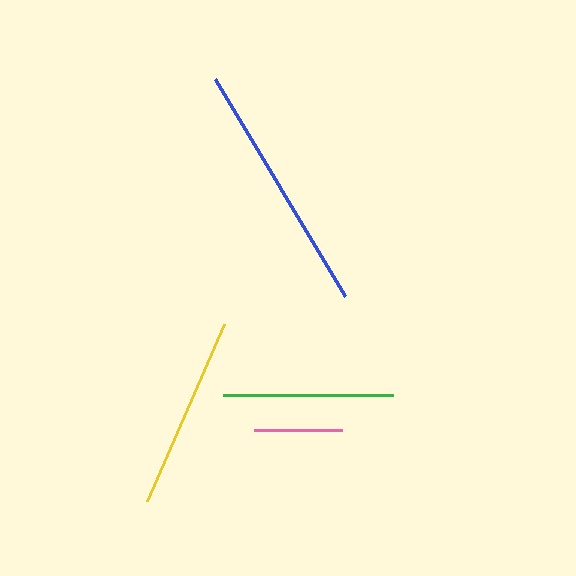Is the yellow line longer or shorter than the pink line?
The yellow line is longer than the pink line.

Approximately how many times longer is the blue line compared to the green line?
The blue line is approximately 1.5 times the length of the green line.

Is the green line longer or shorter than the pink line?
The green line is longer than the pink line.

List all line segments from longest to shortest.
From longest to shortest: blue, yellow, green, pink.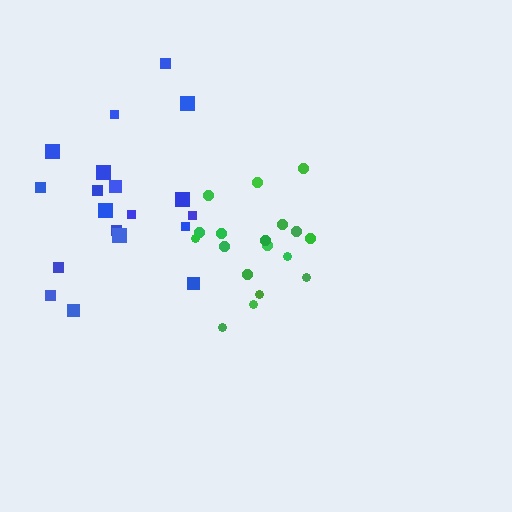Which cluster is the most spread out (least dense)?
Blue.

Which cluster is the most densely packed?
Green.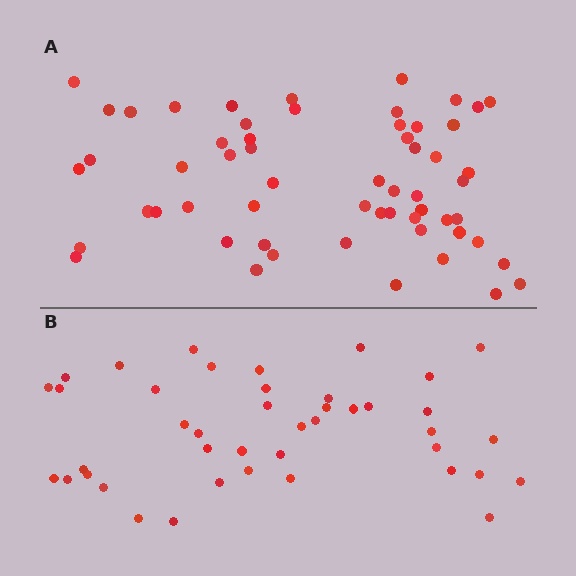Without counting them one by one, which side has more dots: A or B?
Region A (the top region) has more dots.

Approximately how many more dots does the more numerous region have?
Region A has approximately 15 more dots than region B.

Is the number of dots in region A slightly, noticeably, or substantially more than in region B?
Region A has noticeably more, but not dramatically so. The ratio is roughly 1.4 to 1.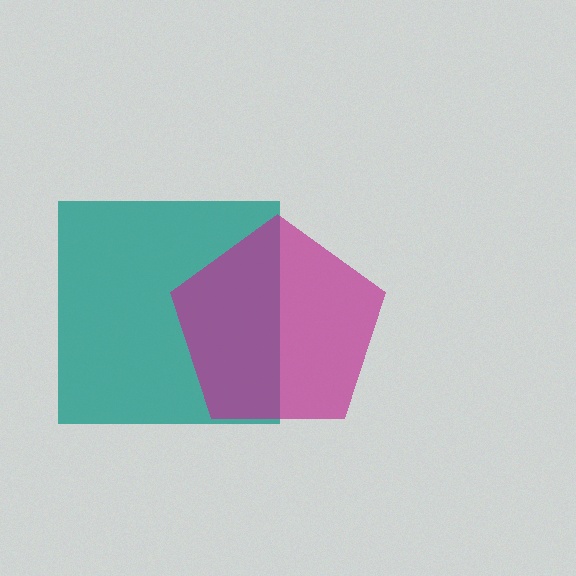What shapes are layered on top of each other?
The layered shapes are: a teal square, a magenta pentagon.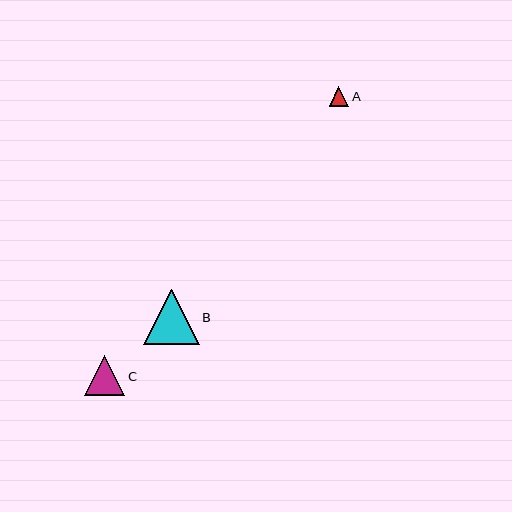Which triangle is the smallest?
Triangle A is the smallest with a size of approximately 20 pixels.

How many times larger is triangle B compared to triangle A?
Triangle B is approximately 2.8 times the size of triangle A.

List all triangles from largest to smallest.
From largest to smallest: B, C, A.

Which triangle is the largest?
Triangle B is the largest with a size of approximately 56 pixels.